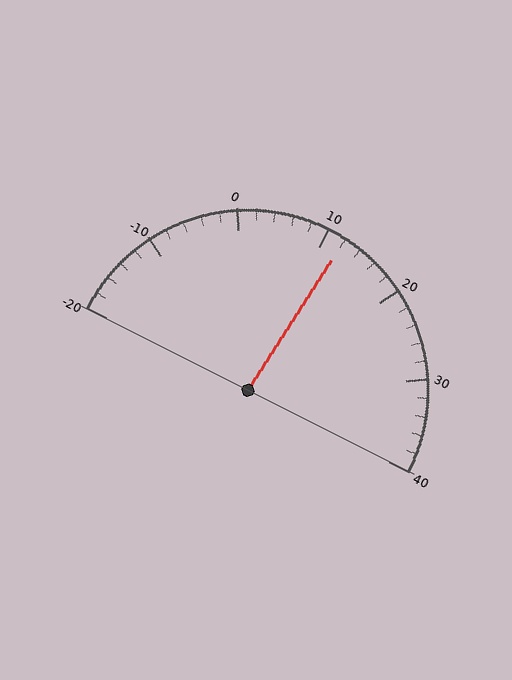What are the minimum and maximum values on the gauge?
The gauge ranges from -20 to 40.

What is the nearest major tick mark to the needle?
The nearest major tick mark is 10.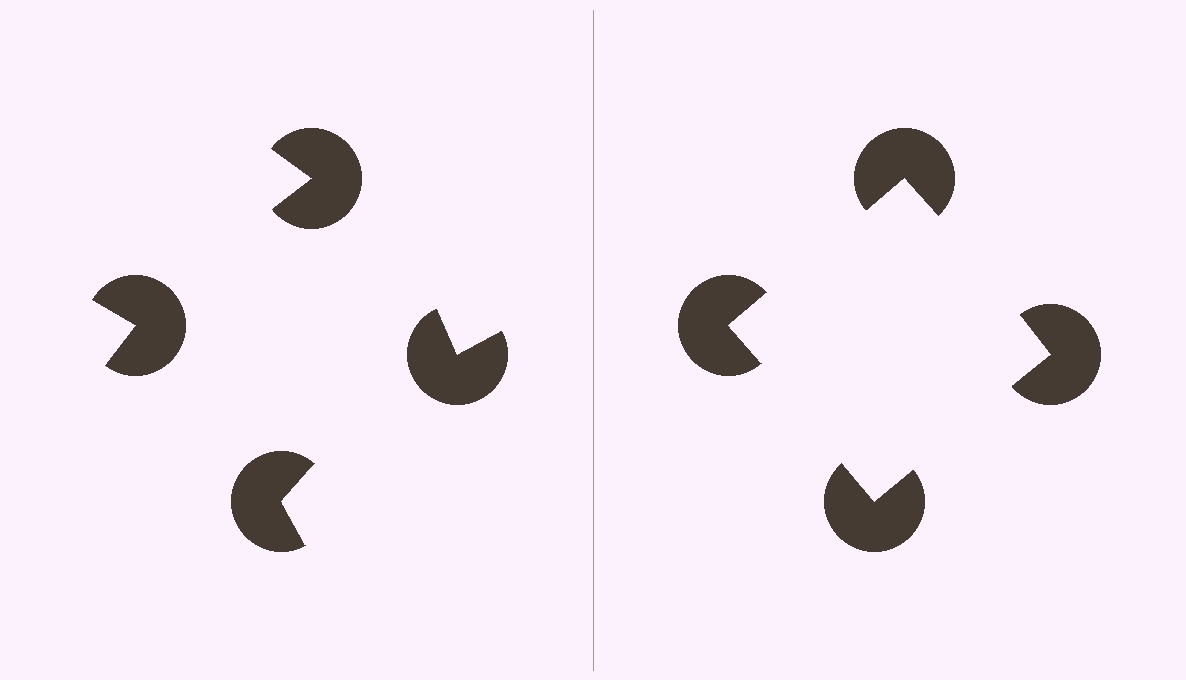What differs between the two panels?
The pac-man discs are positioned identically on both sides; only the wedge orientations differ. On the right they align to a square; on the left they are misaligned.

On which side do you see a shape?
An illusory square appears on the right side. On the left side the wedge cuts are rotated, so no coherent shape forms.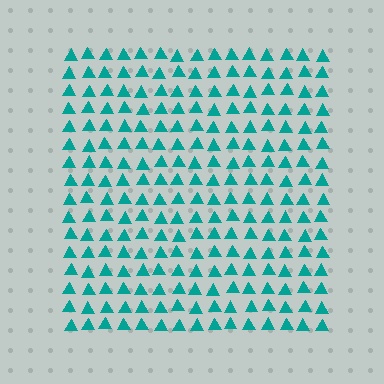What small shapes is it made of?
It is made of small triangles.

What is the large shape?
The large shape is a square.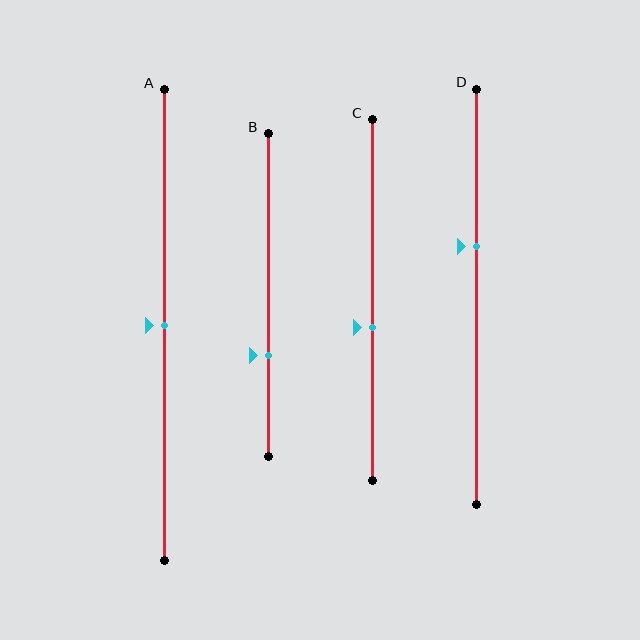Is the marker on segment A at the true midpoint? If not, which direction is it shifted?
Yes, the marker on segment A is at the true midpoint.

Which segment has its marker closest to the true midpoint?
Segment A has its marker closest to the true midpoint.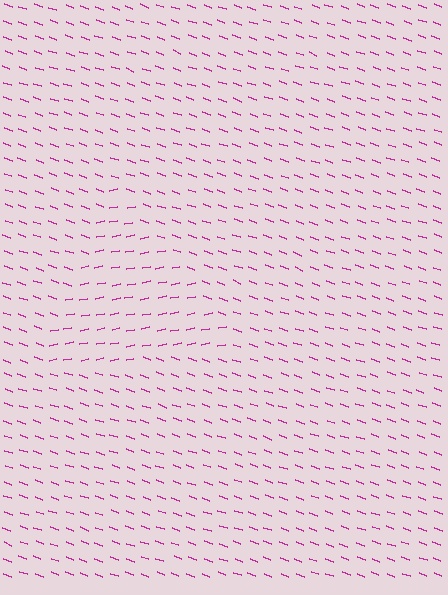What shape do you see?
I see a triangle.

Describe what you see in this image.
The image is filled with small magenta line segments. A triangle region in the image has lines oriented differently from the surrounding lines, creating a visible texture boundary.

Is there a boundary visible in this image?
Yes, there is a texture boundary formed by a change in line orientation.